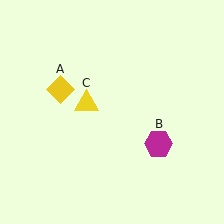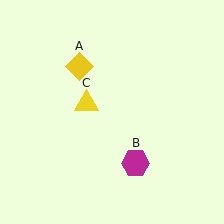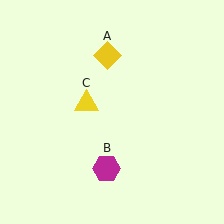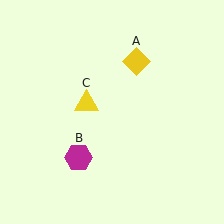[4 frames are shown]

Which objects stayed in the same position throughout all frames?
Yellow triangle (object C) remained stationary.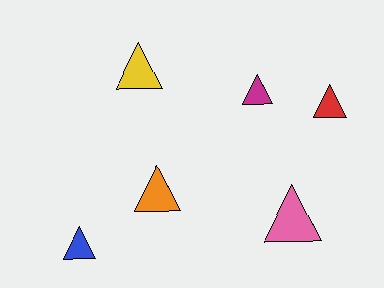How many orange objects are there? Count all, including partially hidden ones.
There is 1 orange object.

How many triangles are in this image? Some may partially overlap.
There are 6 triangles.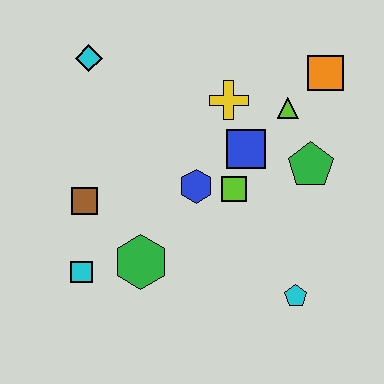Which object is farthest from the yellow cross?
The cyan square is farthest from the yellow cross.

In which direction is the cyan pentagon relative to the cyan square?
The cyan pentagon is to the right of the cyan square.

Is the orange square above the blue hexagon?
Yes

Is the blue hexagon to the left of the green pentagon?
Yes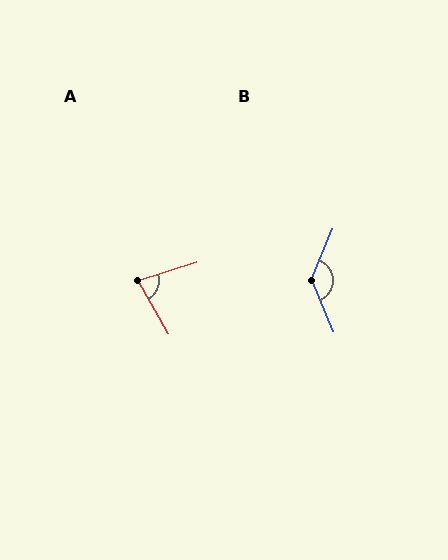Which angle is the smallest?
A, at approximately 77 degrees.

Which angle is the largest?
B, at approximately 136 degrees.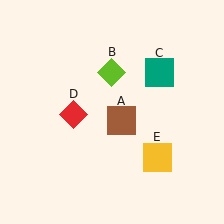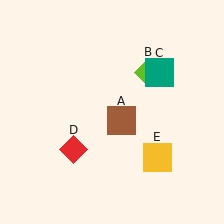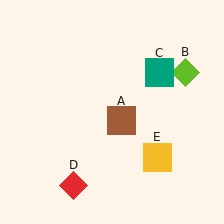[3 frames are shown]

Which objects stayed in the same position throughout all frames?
Brown square (object A) and teal square (object C) and yellow square (object E) remained stationary.